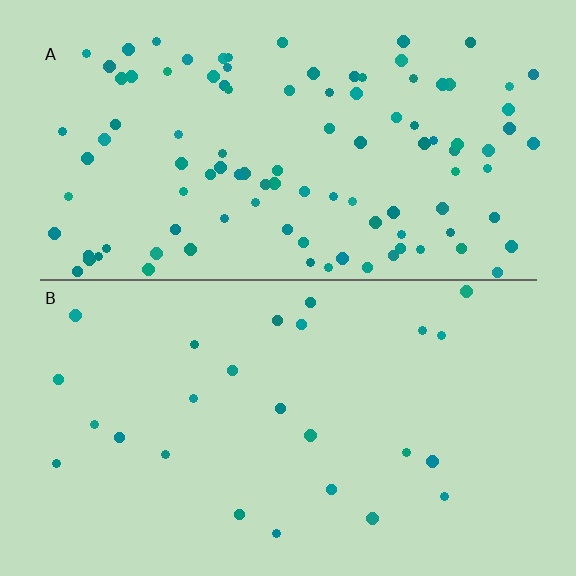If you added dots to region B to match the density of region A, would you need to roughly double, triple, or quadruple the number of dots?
Approximately quadruple.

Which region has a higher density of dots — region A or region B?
A (the top).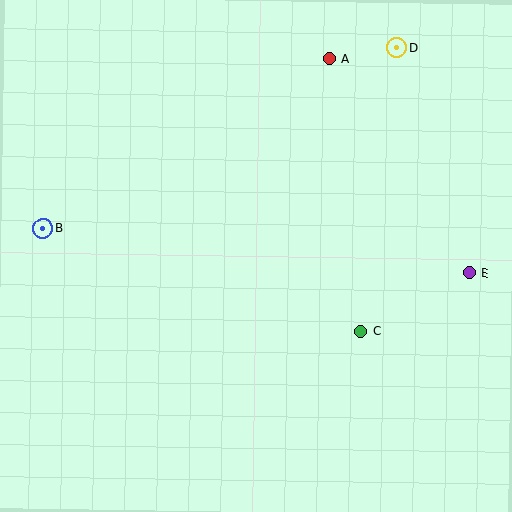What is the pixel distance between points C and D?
The distance between C and D is 285 pixels.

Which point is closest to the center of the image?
Point C at (361, 331) is closest to the center.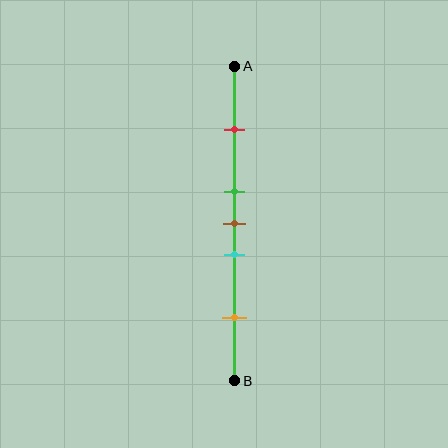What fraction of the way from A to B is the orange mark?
The orange mark is approximately 80% (0.8) of the way from A to B.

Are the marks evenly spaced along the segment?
No, the marks are not evenly spaced.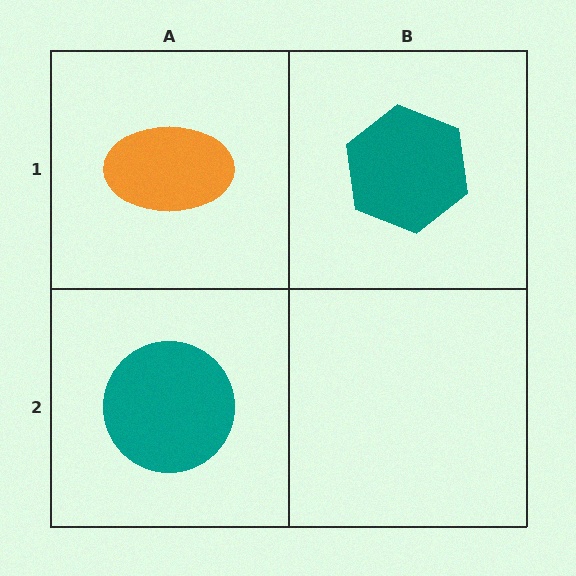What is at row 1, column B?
A teal hexagon.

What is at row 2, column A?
A teal circle.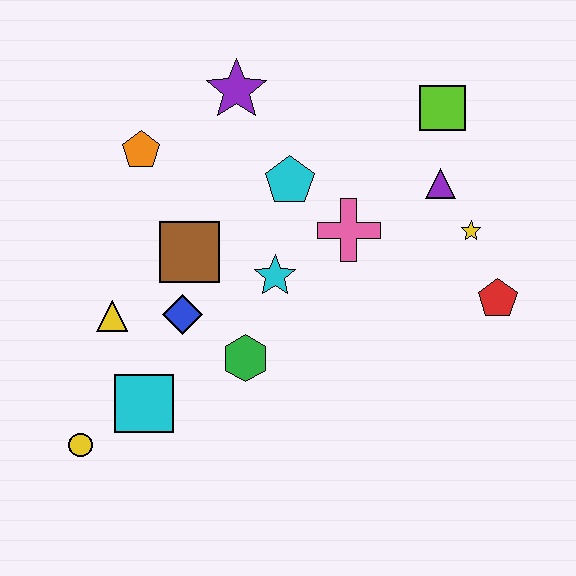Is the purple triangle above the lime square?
No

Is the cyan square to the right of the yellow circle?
Yes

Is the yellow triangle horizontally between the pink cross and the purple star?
No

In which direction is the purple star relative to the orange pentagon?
The purple star is to the right of the orange pentagon.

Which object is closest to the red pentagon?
The yellow star is closest to the red pentagon.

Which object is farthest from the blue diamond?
The lime square is farthest from the blue diamond.